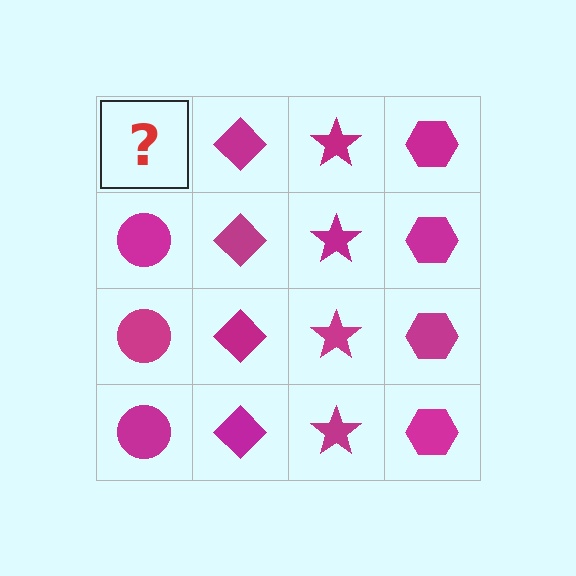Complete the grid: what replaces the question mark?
The question mark should be replaced with a magenta circle.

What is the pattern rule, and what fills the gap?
The rule is that each column has a consistent shape. The gap should be filled with a magenta circle.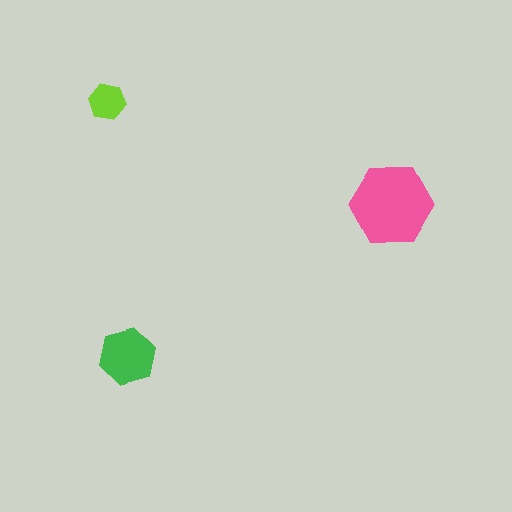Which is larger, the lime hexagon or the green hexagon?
The green one.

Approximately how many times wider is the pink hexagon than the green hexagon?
About 1.5 times wider.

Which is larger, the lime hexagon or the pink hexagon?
The pink one.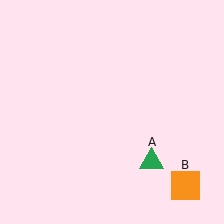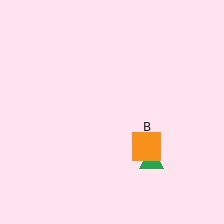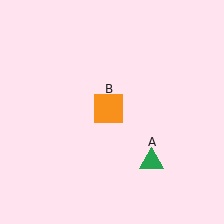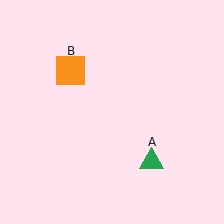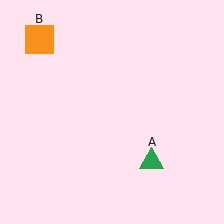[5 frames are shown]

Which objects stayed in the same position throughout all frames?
Green triangle (object A) remained stationary.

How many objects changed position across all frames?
1 object changed position: orange square (object B).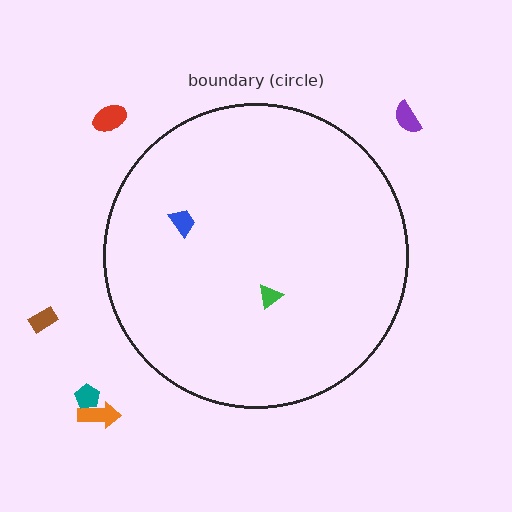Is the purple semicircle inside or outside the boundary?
Outside.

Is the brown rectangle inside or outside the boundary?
Outside.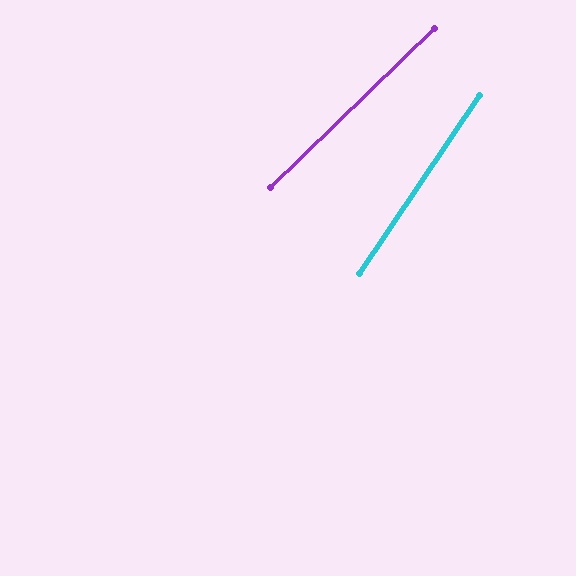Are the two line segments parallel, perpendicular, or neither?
Neither parallel nor perpendicular — they differ by about 12°.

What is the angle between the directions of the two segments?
Approximately 12 degrees.